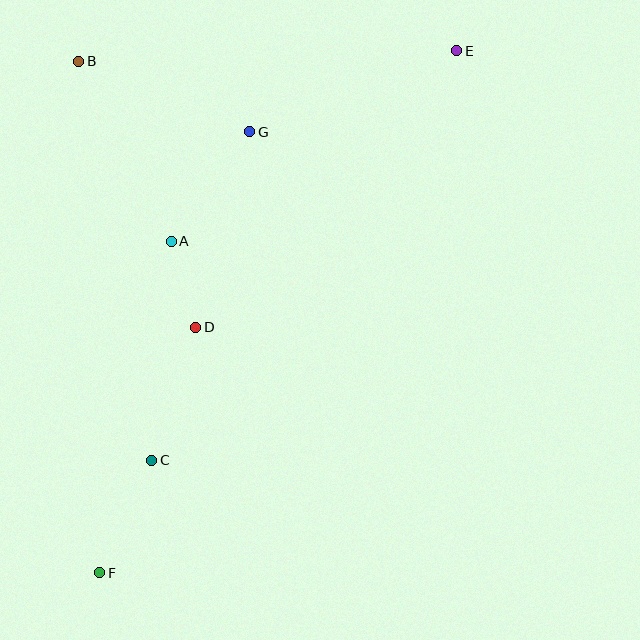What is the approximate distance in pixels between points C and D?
The distance between C and D is approximately 140 pixels.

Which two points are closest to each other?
Points A and D are closest to each other.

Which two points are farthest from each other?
Points E and F are farthest from each other.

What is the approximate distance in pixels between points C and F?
The distance between C and F is approximately 124 pixels.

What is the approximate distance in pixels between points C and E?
The distance between C and E is approximately 511 pixels.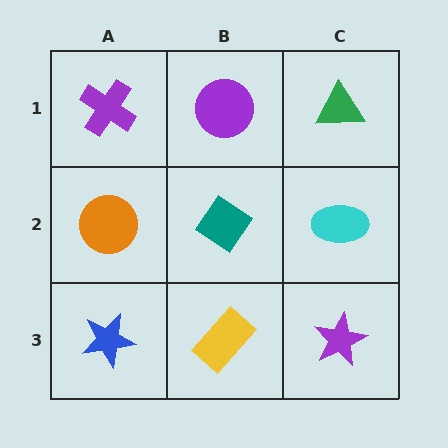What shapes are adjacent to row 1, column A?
An orange circle (row 2, column A), a purple circle (row 1, column B).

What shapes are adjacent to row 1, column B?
A teal diamond (row 2, column B), a purple cross (row 1, column A), a green triangle (row 1, column C).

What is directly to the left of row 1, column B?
A purple cross.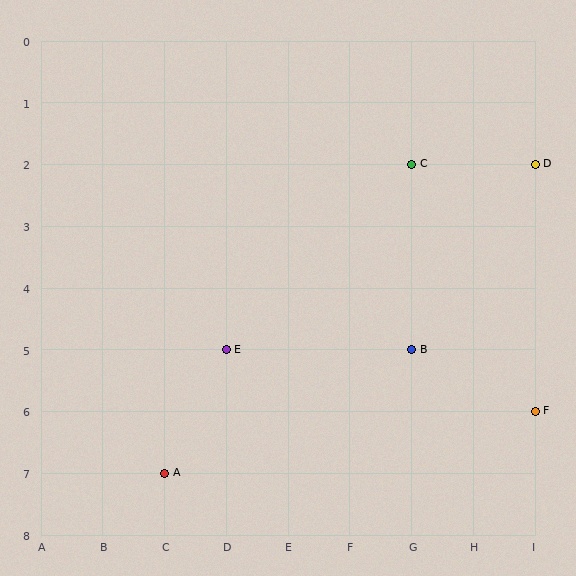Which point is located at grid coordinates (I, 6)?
Point F is at (I, 6).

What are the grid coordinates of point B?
Point B is at grid coordinates (G, 5).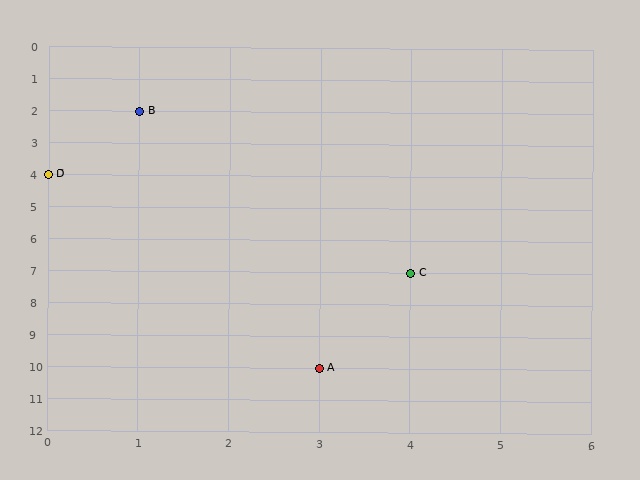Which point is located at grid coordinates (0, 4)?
Point D is at (0, 4).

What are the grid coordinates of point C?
Point C is at grid coordinates (4, 7).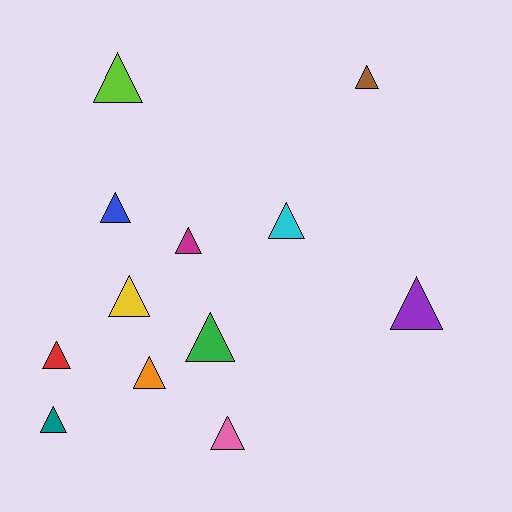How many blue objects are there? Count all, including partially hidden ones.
There is 1 blue object.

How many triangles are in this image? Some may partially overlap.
There are 12 triangles.